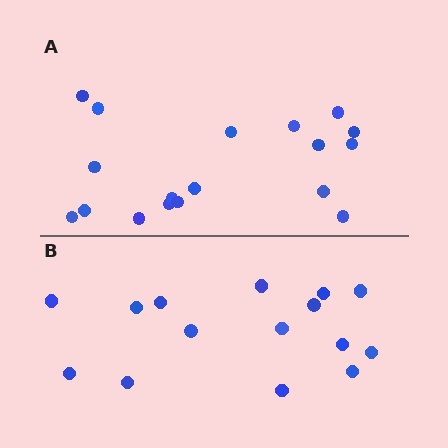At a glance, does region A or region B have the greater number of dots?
Region A (the top region) has more dots.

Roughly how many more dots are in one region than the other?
Region A has just a few more — roughly 2 or 3 more dots than region B.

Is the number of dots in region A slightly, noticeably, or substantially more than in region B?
Region A has only slightly more — the two regions are fairly close. The ratio is roughly 1.2 to 1.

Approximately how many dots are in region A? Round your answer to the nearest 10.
About 20 dots. (The exact count is 18, which rounds to 20.)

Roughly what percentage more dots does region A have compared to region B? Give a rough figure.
About 20% more.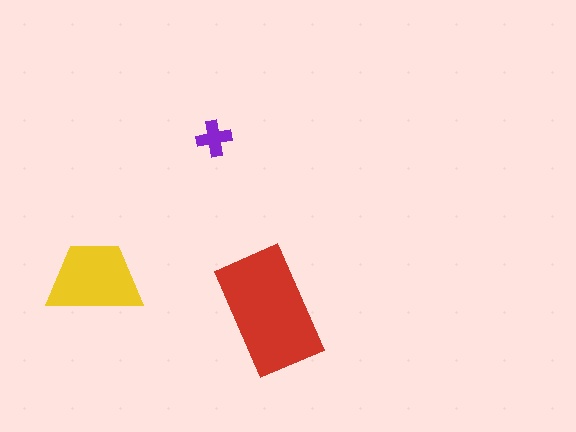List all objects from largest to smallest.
The red rectangle, the yellow trapezoid, the purple cross.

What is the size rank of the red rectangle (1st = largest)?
1st.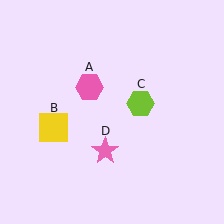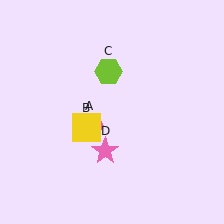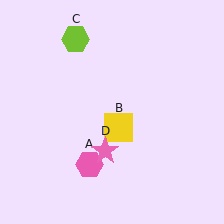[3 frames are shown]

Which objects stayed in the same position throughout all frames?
Pink star (object D) remained stationary.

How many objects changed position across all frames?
3 objects changed position: pink hexagon (object A), yellow square (object B), lime hexagon (object C).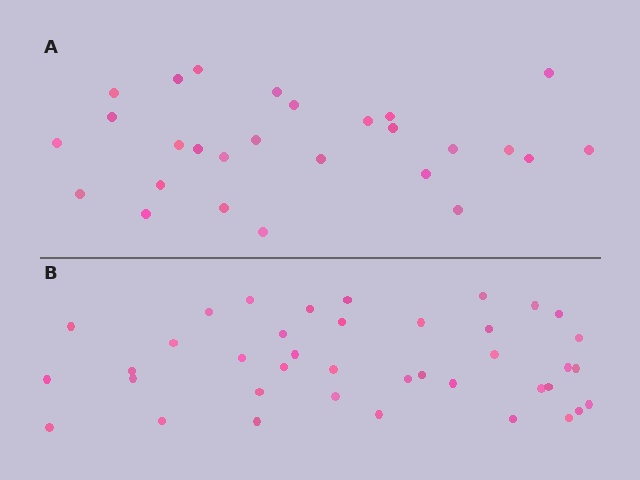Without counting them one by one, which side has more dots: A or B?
Region B (the bottom region) has more dots.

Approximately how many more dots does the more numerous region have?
Region B has roughly 12 or so more dots than region A.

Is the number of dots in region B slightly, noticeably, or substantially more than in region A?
Region B has noticeably more, but not dramatically so. The ratio is roughly 1.4 to 1.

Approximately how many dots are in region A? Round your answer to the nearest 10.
About 30 dots. (The exact count is 27, which rounds to 30.)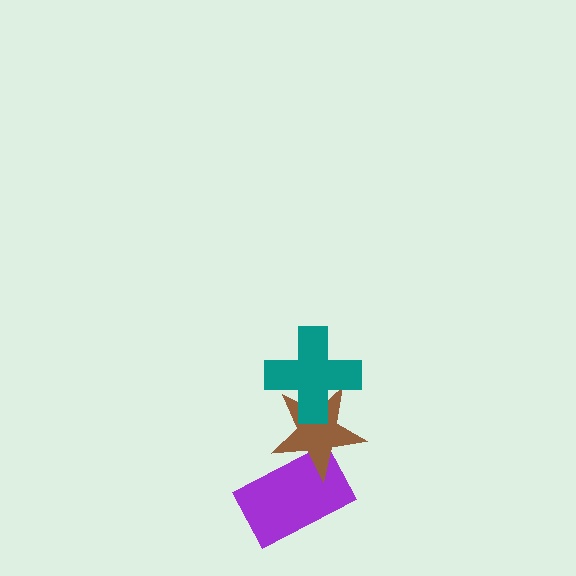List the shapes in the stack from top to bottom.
From top to bottom: the teal cross, the brown star, the purple rectangle.